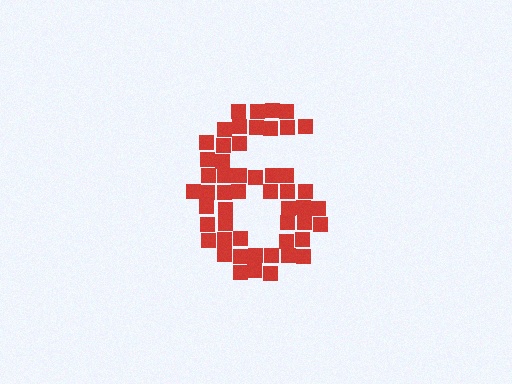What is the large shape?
The large shape is the digit 6.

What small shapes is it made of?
It is made of small squares.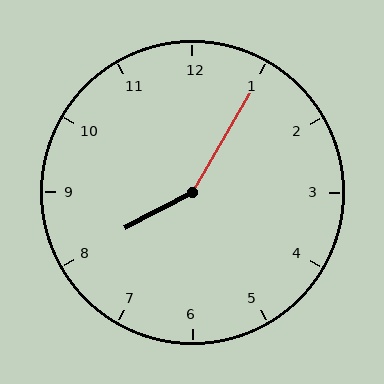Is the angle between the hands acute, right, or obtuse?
It is obtuse.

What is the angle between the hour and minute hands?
Approximately 148 degrees.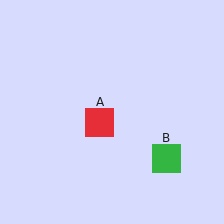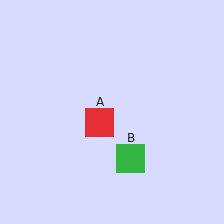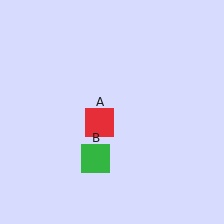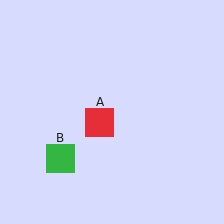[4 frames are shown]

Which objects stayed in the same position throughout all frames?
Red square (object A) remained stationary.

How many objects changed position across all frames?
1 object changed position: green square (object B).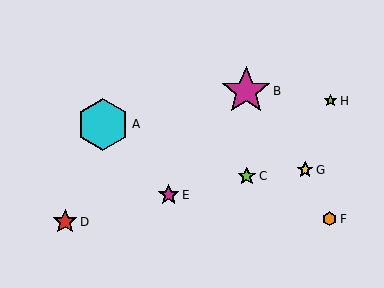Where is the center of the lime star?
The center of the lime star is at (331, 101).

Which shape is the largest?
The cyan hexagon (labeled A) is the largest.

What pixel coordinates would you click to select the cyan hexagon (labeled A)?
Click at (103, 124) to select the cyan hexagon A.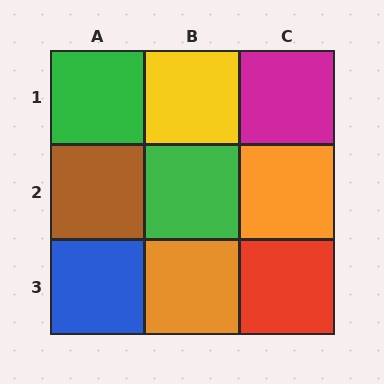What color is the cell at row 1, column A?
Green.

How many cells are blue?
1 cell is blue.